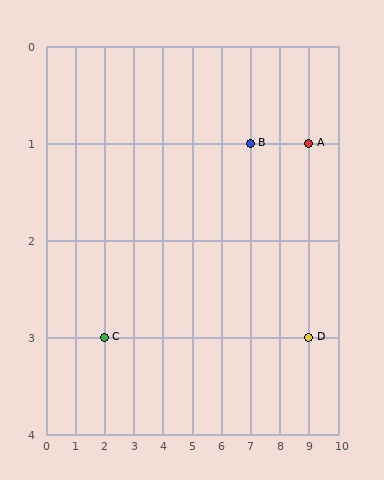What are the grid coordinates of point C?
Point C is at grid coordinates (2, 3).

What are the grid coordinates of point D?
Point D is at grid coordinates (9, 3).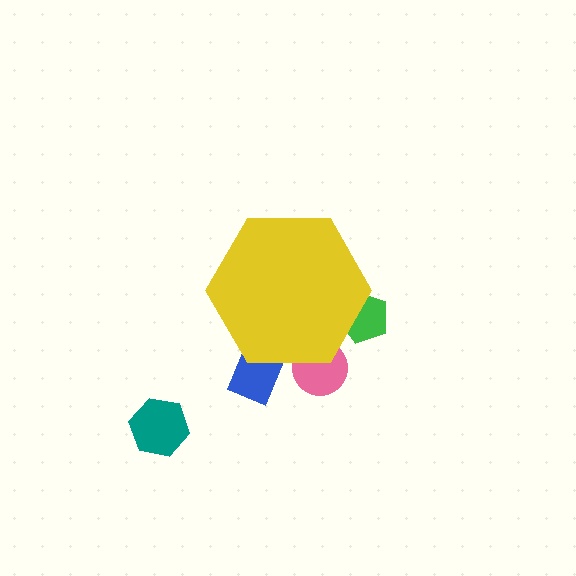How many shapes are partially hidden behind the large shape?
3 shapes are partially hidden.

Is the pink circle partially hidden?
Yes, the pink circle is partially hidden behind the yellow hexagon.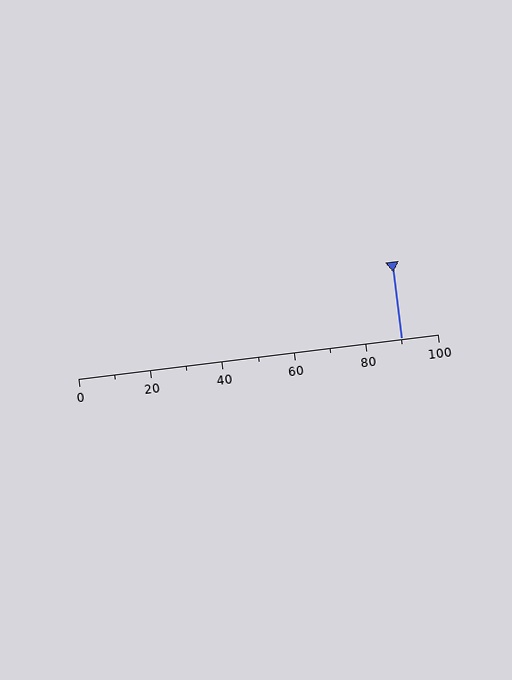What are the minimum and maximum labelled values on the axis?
The axis runs from 0 to 100.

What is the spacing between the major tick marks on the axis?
The major ticks are spaced 20 apart.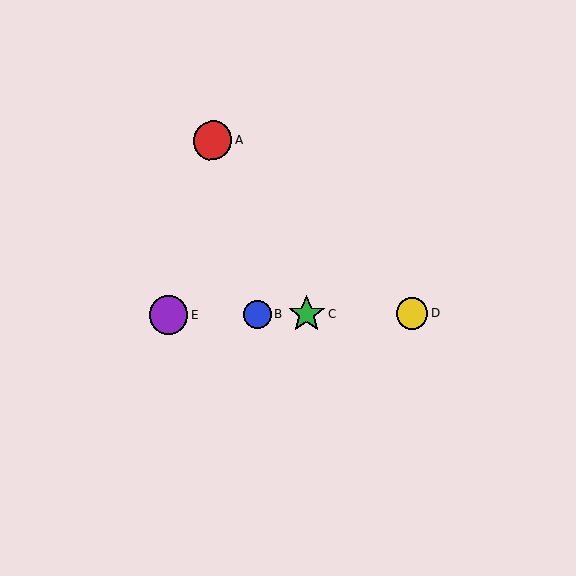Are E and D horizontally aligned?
Yes, both are at y≈315.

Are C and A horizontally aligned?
No, C is at y≈314 and A is at y≈140.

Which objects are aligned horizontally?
Objects B, C, D, E are aligned horizontally.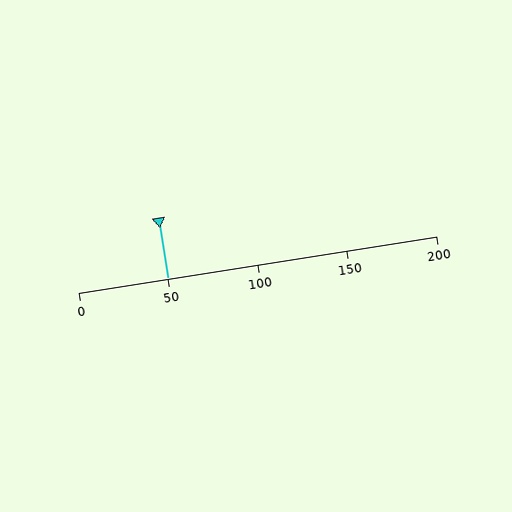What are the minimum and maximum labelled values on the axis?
The axis runs from 0 to 200.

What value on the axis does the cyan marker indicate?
The marker indicates approximately 50.